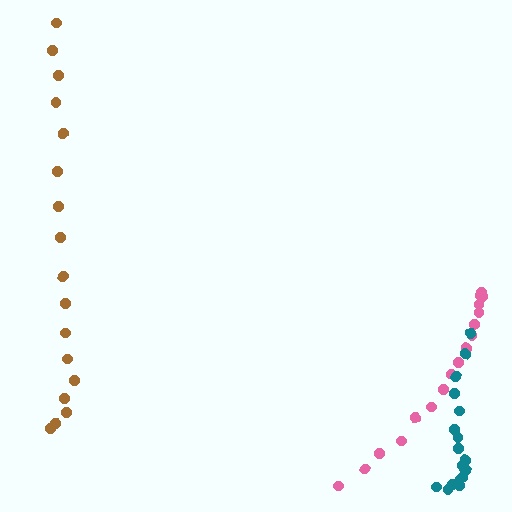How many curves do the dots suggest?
There are 3 distinct paths.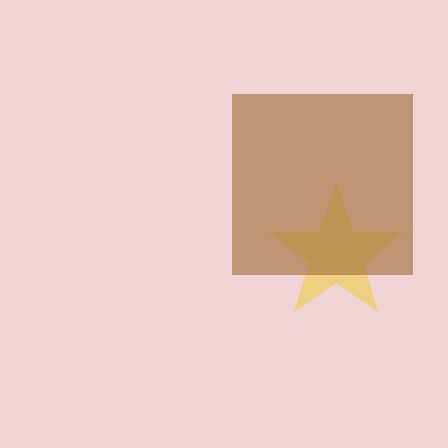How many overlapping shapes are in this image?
There are 2 overlapping shapes in the image.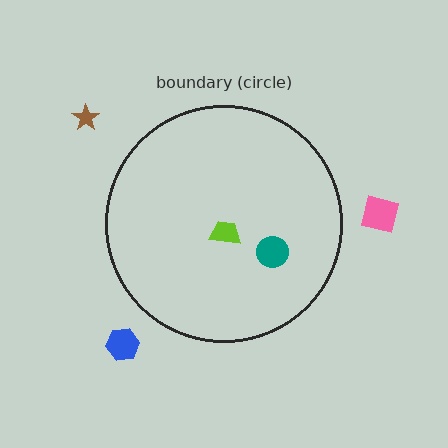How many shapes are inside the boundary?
2 inside, 3 outside.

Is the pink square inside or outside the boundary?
Outside.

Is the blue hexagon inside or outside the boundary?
Outside.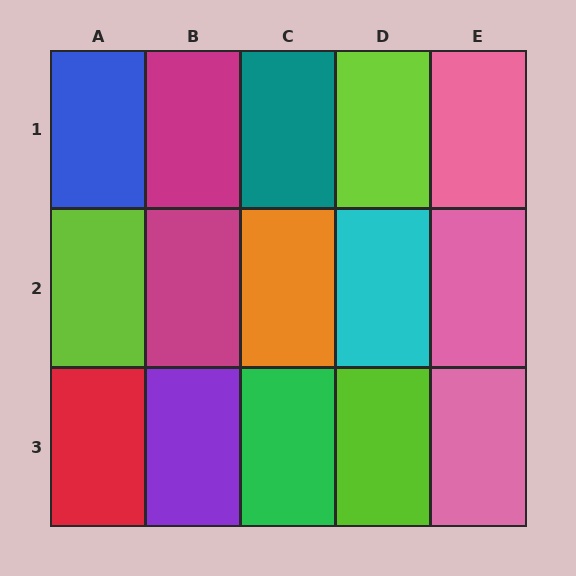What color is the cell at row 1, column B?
Magenta.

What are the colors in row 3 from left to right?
Red, purple, green, lime, pink.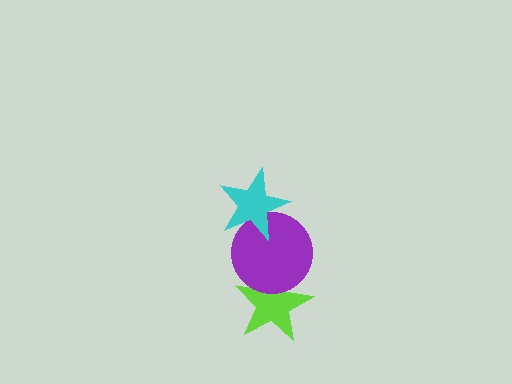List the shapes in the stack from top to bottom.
From top to bottom: the cyan star, the purple circle, the lime star.